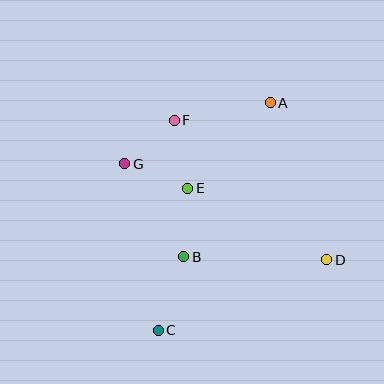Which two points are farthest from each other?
Points A and C are farthest from each other.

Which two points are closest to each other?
Points F and G are closest to each other.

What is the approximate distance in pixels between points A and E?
The distance between A and E is approximately 119 pixels.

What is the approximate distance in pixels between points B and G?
The distance between B and G is approximately 110 pixels.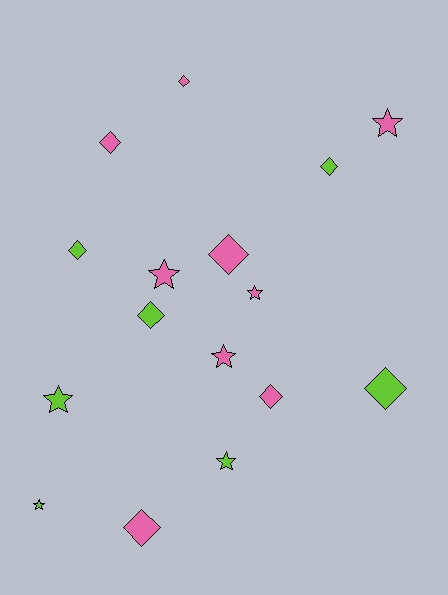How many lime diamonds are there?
There are 4 lime diamonds.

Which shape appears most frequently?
Diamond, with 9 objects.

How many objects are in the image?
There are 16 objects.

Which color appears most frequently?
Pink, with 9 objects.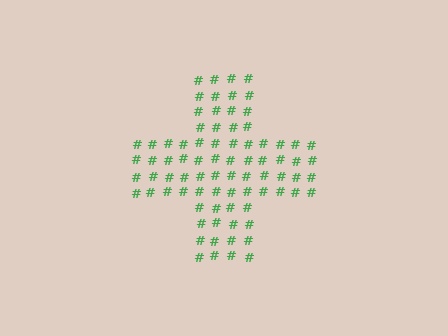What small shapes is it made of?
It is made of small hash symbols.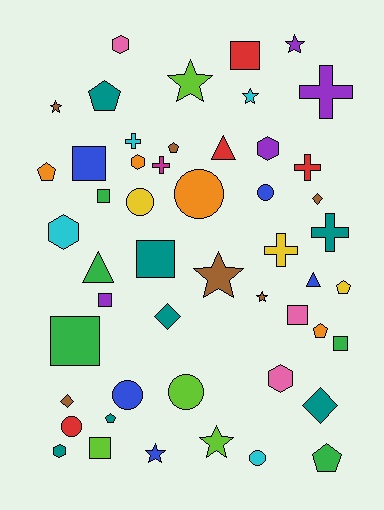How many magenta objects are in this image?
There is 1 magenta object.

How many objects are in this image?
There are 50 objects.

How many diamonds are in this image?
There are 4 diamonds.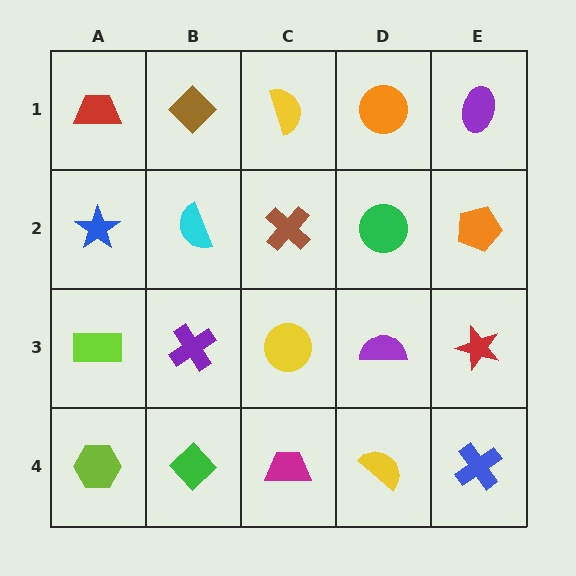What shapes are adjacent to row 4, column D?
A purple semicircle (row 3, column D), a magenta trapezoid (row 4, column C), a blue cross (row 4, column E).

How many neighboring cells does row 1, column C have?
3.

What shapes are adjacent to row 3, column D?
A green circle (row 2, column D), a yellow semicircle (row 4, column D), a yellow circle (row 3, column C), a red star (row 3, column E).